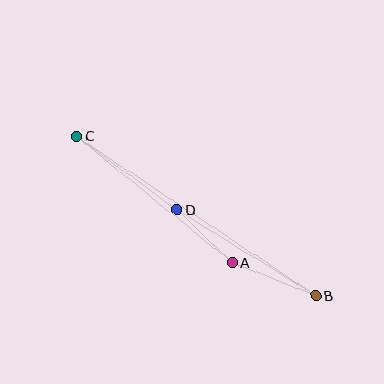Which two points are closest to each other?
Points A and D are closest to each other.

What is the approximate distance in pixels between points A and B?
The distance between A and B is approximately 90 pixels.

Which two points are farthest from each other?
Points B and C are farthest from each other.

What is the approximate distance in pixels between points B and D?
The distance between B and D is approximately 163 pixels.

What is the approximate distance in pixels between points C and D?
The distance between C and D is approximately 125 pixels.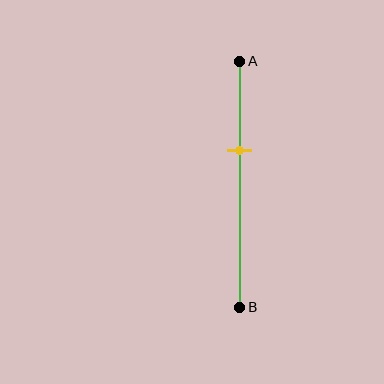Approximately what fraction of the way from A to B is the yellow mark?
The yellow mark is approximately 35% of the way from A to B.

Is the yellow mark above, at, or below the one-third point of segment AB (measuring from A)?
The yellow mark is below the one-third point of segment AB.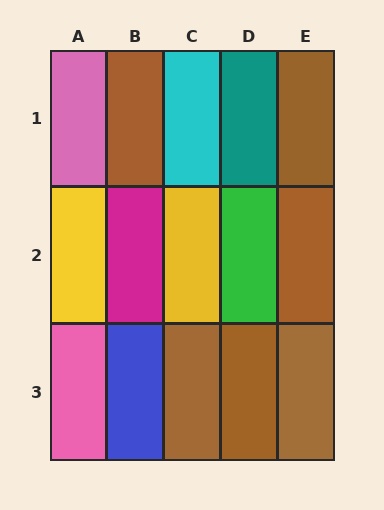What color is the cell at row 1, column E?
Brown.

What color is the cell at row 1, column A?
Pink.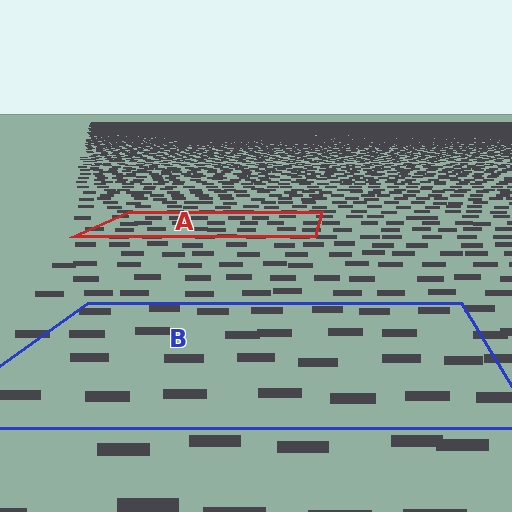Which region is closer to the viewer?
Region B is closer. The texture elements there are larger and more spread out.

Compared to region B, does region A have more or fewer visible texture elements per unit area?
Region A has more texture elements per unit area — they are packed more densely because it is farther away.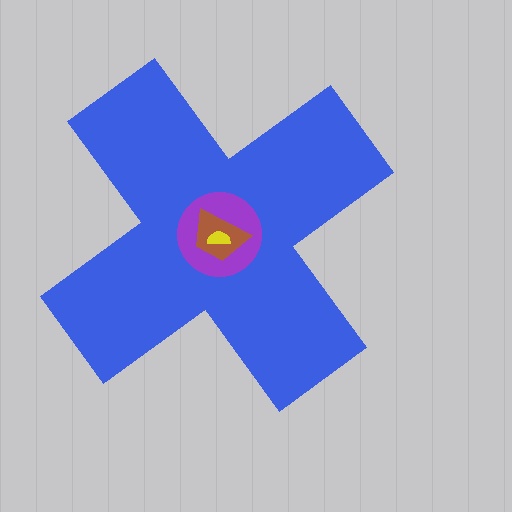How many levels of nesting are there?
4.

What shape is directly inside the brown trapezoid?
The yellow semicircle.